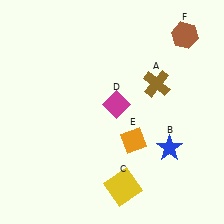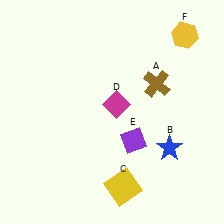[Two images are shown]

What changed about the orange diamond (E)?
In Image 1, E is orange. In Image 2, it changed to purple.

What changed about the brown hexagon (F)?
In Image 1, F is brown. In Image 2, it changed to yellow.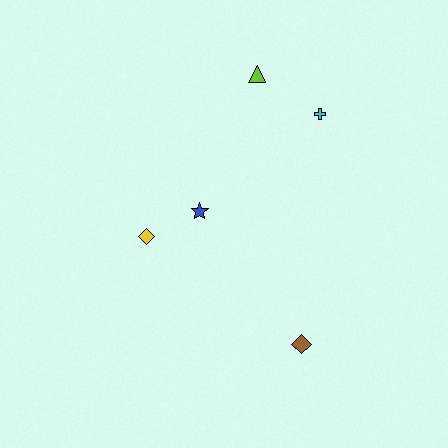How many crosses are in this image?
There is 1 cross.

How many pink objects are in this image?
There are no pink objects.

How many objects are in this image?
There are 5 objects.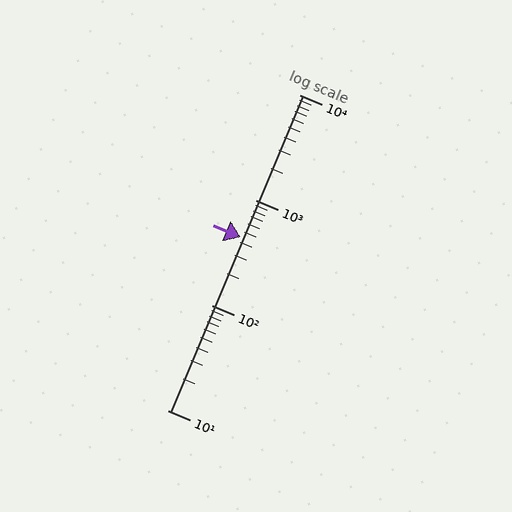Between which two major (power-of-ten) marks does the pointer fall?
The pointer is between 100 and 1000.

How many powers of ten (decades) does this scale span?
The scale spans 3 decades, from 10 to 10000.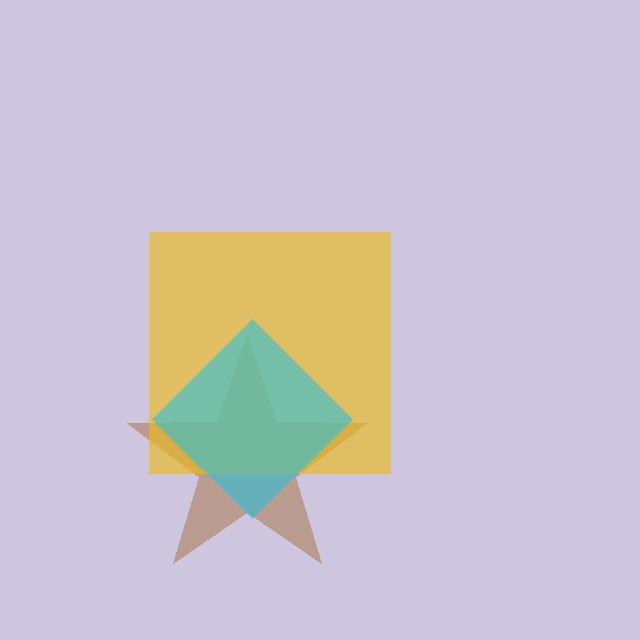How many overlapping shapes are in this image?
There are 3 overlapping shapes in the image.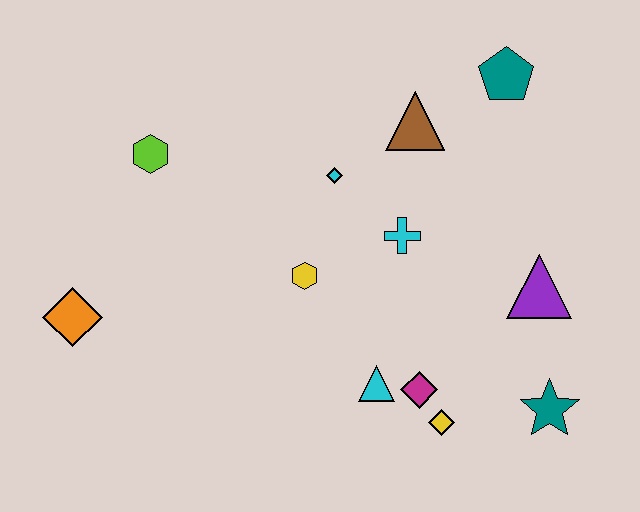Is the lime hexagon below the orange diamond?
No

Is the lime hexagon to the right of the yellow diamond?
No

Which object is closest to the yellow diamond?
The magenta diamond is closest to the yellow diamond.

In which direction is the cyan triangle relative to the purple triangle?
The cyan triangle is to the left of the purple triangle.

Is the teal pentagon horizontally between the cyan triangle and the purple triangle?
Yes